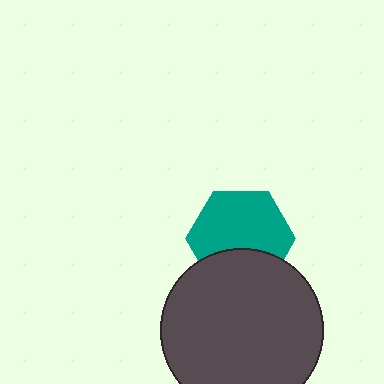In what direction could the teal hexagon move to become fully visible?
The teal hexagon could move up. That would shift it out from behind the dark gray circle entirely.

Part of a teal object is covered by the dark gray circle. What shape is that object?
It is a hexagon.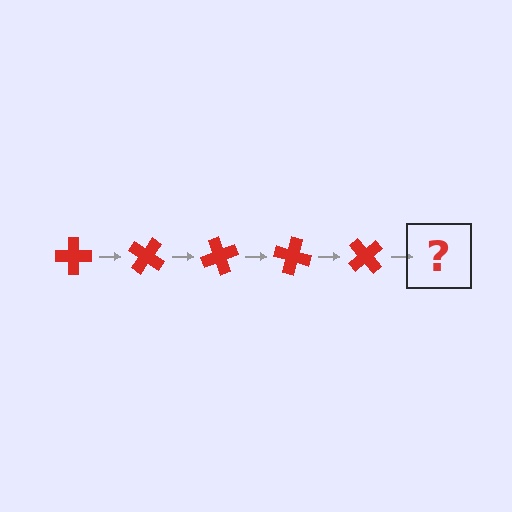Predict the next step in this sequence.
The next step is a red cross rotated 175 degrees.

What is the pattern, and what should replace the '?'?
The pattern is that the cross rotates 35 degrees each step. The '?' should be a red cross rotated 175 degrees.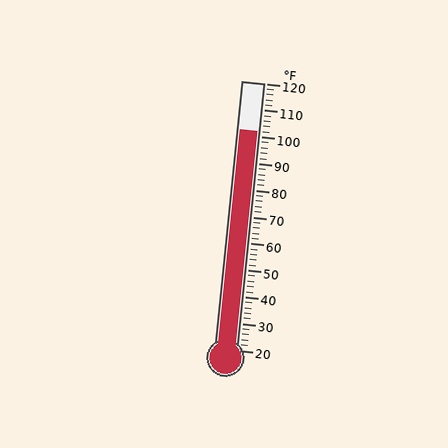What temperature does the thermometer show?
The thermometer shows approximately 102°F.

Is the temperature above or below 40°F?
The temperature is above 40°F.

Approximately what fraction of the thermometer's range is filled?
The thermometer is filled to approximately 80% of its range.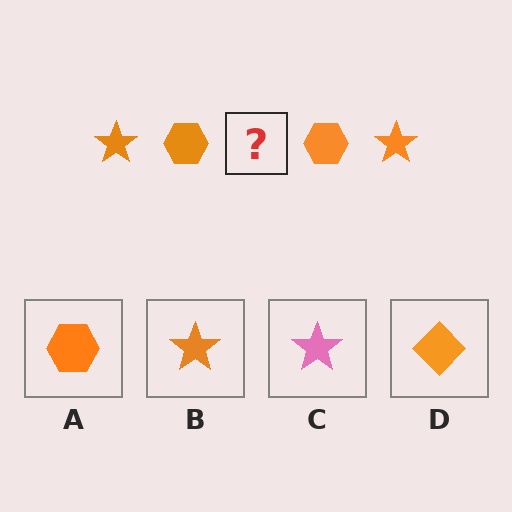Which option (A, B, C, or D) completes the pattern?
B.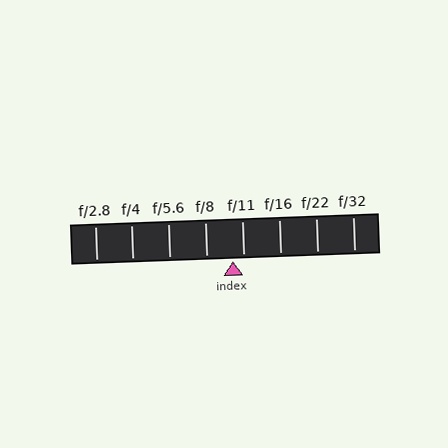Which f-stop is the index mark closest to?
The index mark is closest to f/11.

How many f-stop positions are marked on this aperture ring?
There are 8 f-stop positions marked.